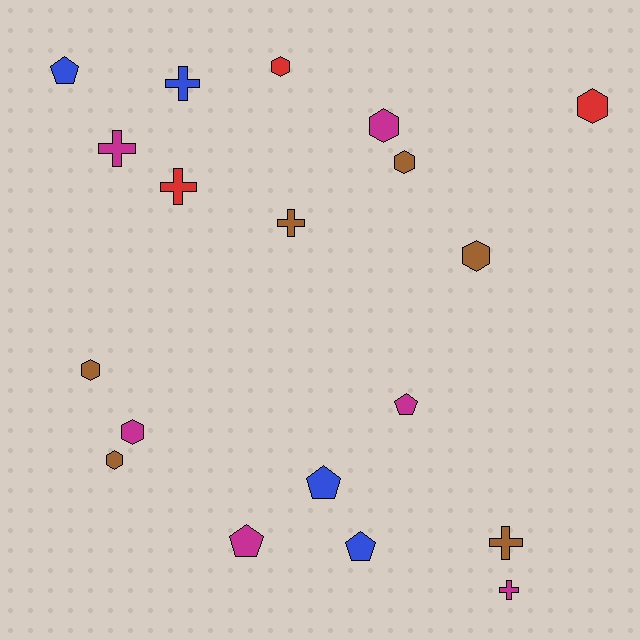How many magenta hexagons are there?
There are 2 magenta hexagons.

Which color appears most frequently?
Brown, with 6 objects.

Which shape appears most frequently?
Hexagon, with 8 objects.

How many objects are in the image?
There are 19 objects.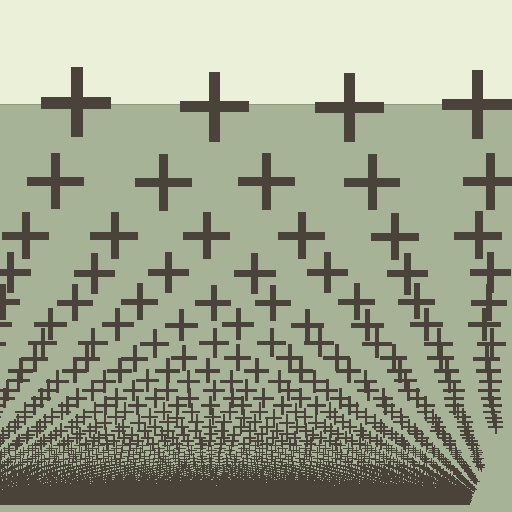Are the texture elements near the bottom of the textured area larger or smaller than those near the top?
Smaller. The gradient is inverted — elements near the bottom are smaller and denser.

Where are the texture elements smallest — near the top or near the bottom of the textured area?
Near the bottom.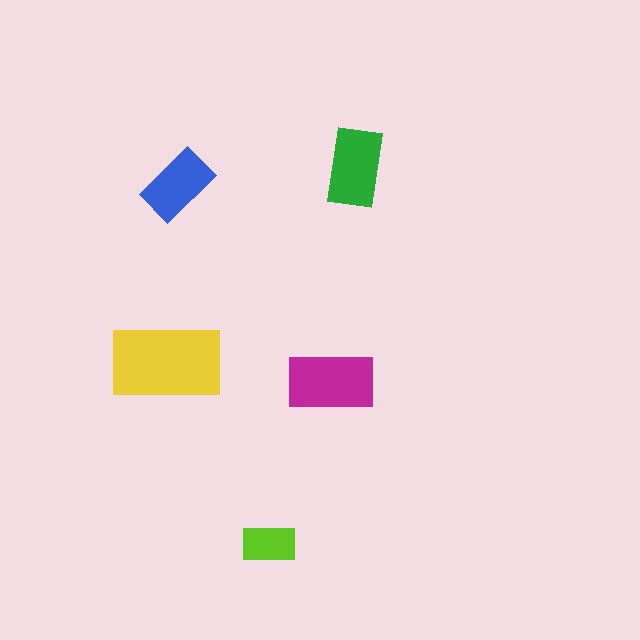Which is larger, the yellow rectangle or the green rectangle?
The yellow one.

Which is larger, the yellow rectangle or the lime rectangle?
The yellow one.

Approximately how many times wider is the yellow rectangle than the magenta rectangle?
About 1.5 times wider.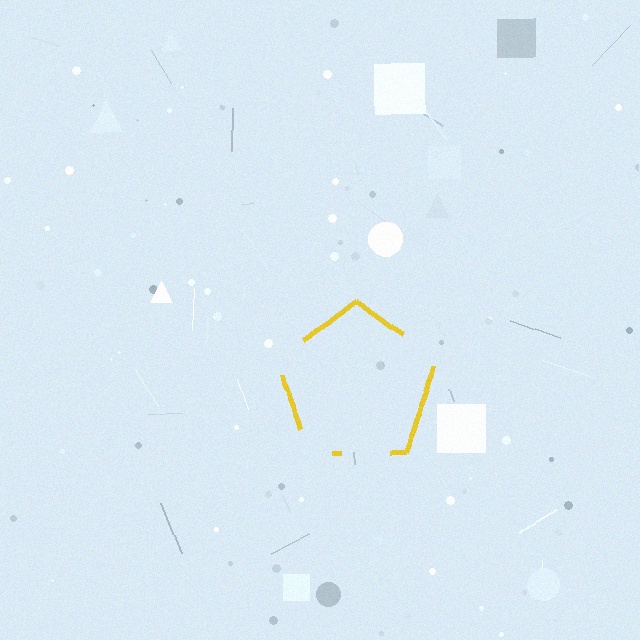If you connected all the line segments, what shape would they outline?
They would outline a pentagon.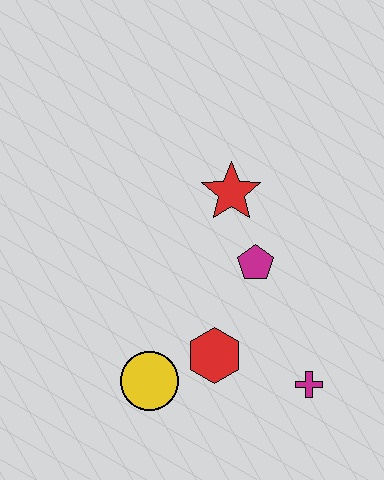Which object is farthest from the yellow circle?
The red star is farthest from the yellow circle.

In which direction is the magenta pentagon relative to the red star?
The magenta pentagon is below the red star.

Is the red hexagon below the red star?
Yes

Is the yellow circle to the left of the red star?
Yes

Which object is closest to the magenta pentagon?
The red star is closest to the magenta pentagon.